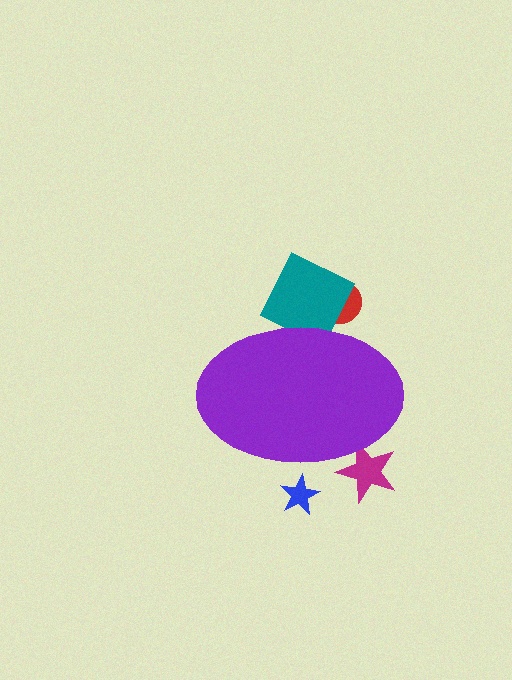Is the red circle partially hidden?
Yes, the red circle is partially hidden behind the purple ellipse.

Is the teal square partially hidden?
Yes, the teal square is partially hidden behind the purple ellipse.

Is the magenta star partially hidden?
Yes, the magenta star is partially hidden behind the purple ellipse.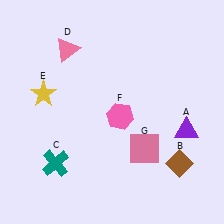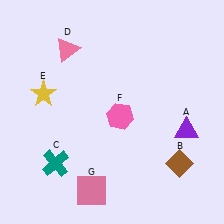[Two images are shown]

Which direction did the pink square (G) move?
The pink square (G) moved left.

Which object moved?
The pink square (G) moved left.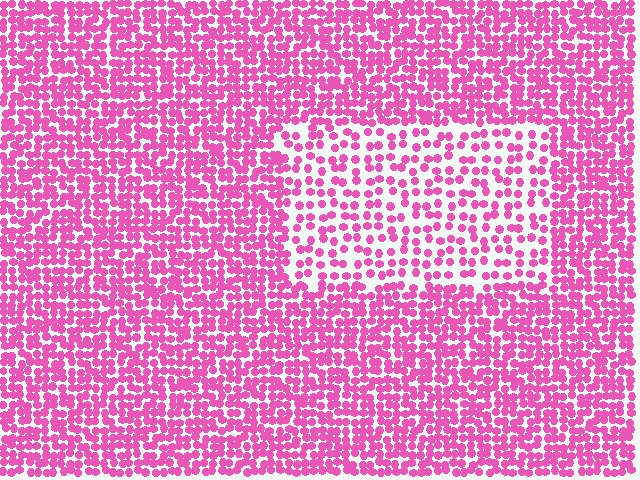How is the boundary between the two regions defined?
The boundary is defined by a change in element density (approximately 2.0x ratio). All elements are the same color, size, and shape.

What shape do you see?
I see a rectangle.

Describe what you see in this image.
The image contains small pink elements arranged at two different densities. A rectangle-shaped region is visible where the elements are less densely packed than the surrounding area.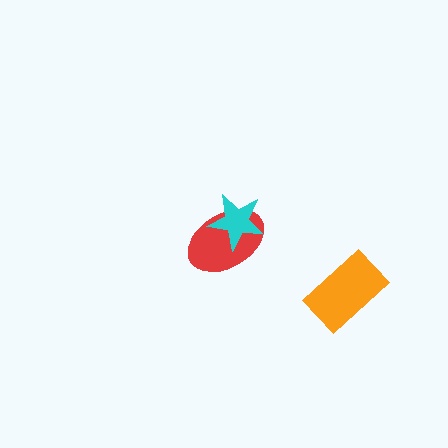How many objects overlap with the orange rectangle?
0 objects overlap with the orange rectangle.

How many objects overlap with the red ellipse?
1 object overlaps with the red ellipse.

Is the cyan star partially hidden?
No, no other shape covers it.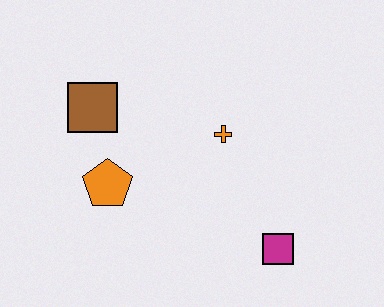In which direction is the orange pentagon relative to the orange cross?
The orange pentagon is to the left of the orange cross.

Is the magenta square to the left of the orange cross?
No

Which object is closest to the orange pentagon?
The brown square is closest to the orange pentagon.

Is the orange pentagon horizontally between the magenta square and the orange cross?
No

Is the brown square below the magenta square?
No